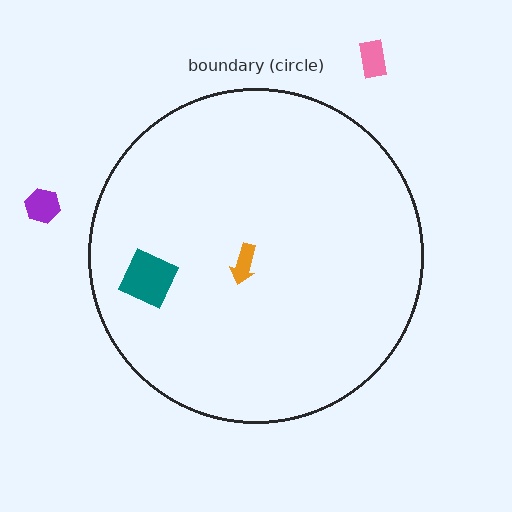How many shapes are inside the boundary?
2 inside, 2 outside.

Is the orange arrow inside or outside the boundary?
Inside.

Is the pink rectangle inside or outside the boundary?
Outside.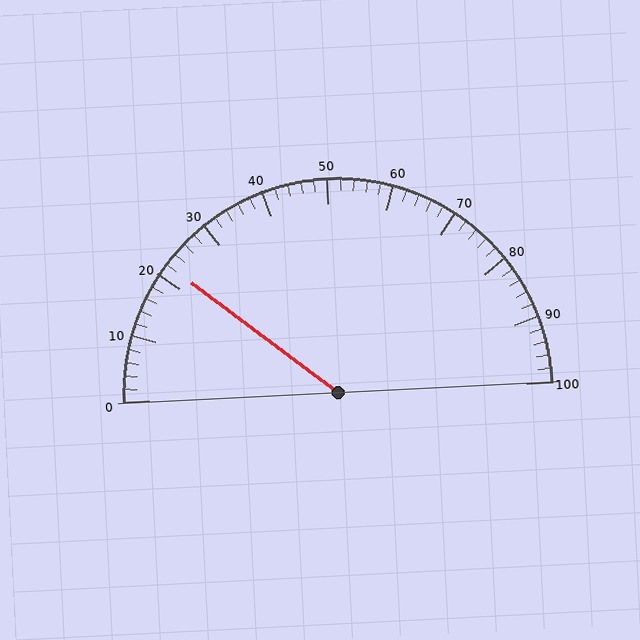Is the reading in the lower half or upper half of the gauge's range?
The reading is in the lower half of the range (0 to 100).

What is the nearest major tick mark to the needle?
The nearest major tick mark is 20.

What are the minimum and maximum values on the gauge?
The gauge ranges from 0 to 100.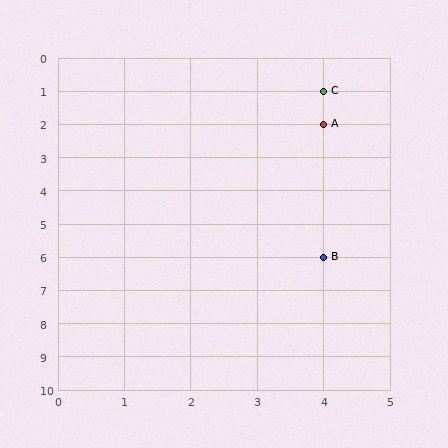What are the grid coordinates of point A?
Point A is at grid coordinates (4, 2).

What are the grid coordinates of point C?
Point C is at grid coordinates (4, 1).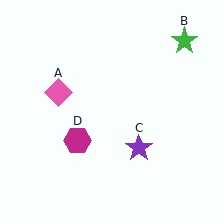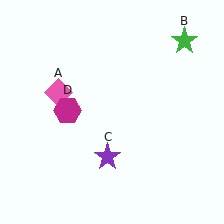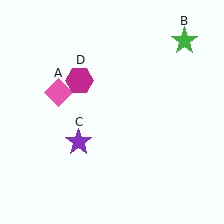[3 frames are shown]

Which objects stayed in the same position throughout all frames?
Pink diamond (object A) and green star (object B) remained stationary.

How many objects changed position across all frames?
2 objects changed position: purple star (object C), magenta hexagon (object D).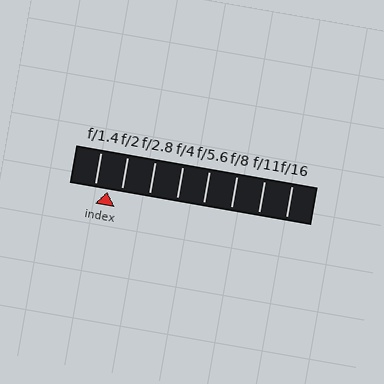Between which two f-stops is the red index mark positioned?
The index mark is between f/1.4 and f/2.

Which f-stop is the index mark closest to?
The index mark is closest to f/1.4.